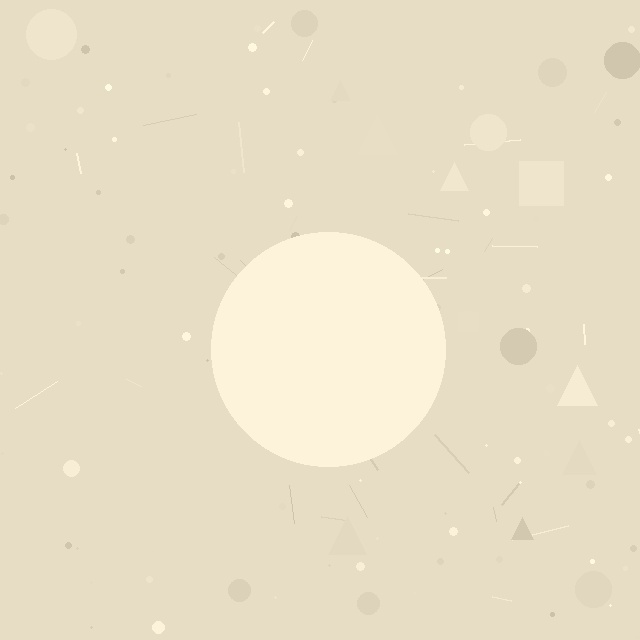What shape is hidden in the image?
A circle is hidden in the image.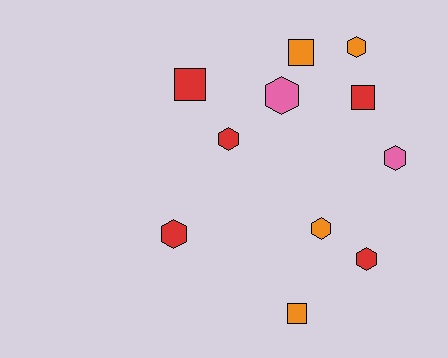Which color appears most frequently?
Red, with 5 objects.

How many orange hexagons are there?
There are 2 orange hexagons.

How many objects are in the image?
There are 11 objects.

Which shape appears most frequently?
Hexagon, with 7 objects.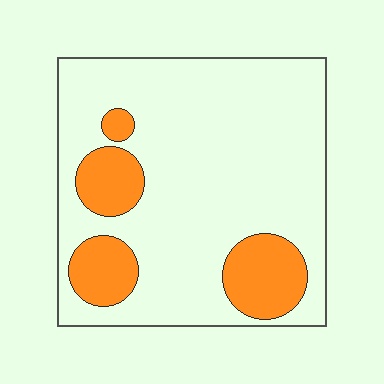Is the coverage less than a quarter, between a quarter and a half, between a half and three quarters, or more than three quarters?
Less than a quarter.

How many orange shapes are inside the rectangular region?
4.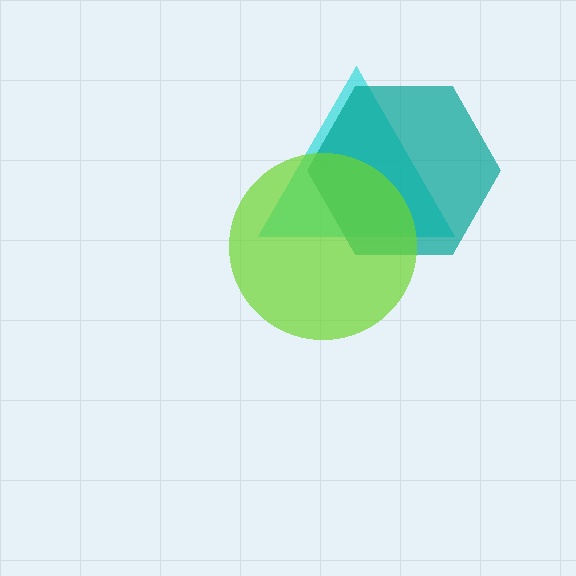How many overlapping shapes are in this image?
There are 3 overlapping shapes in the image.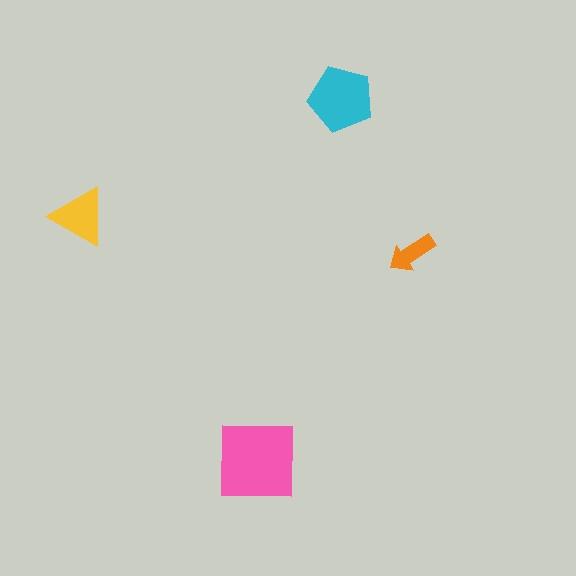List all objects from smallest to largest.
The orange arrow, the yellow triangle, the cyan pentagon, the pink square.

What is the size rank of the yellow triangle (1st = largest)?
3rd.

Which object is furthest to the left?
The yellow triangle is leftmost.